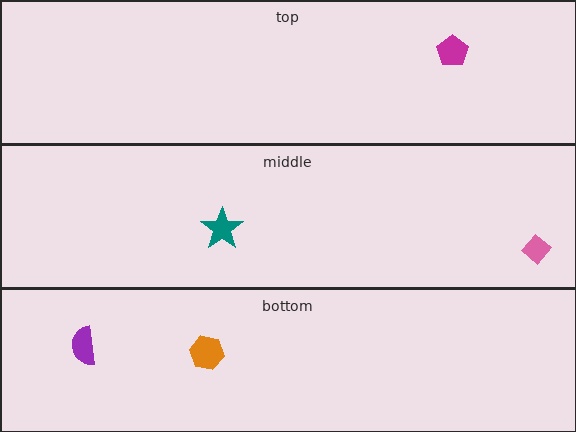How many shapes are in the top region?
1.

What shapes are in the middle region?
The teal star, the pink diamond.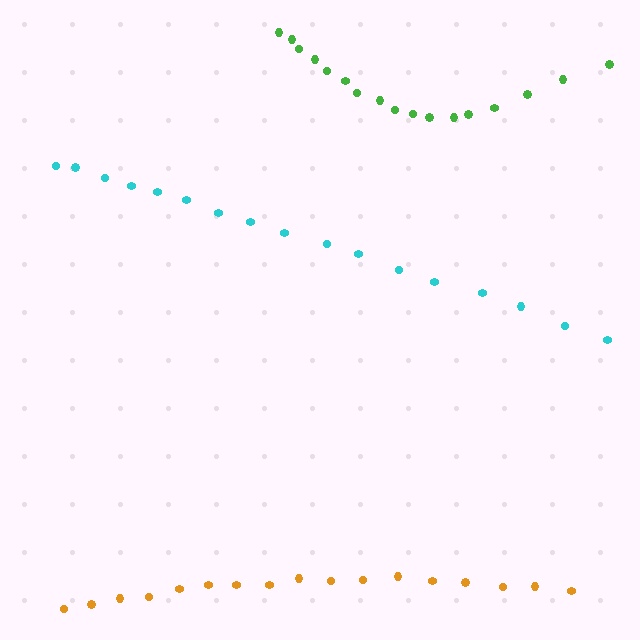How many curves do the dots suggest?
There are 3 distinct paths.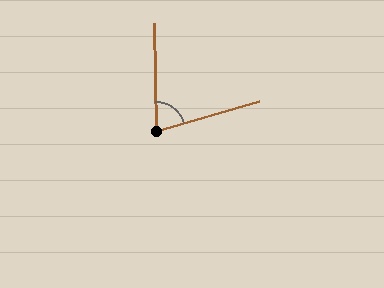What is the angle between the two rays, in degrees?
Approximately 75 degrees.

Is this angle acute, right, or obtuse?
It is acute.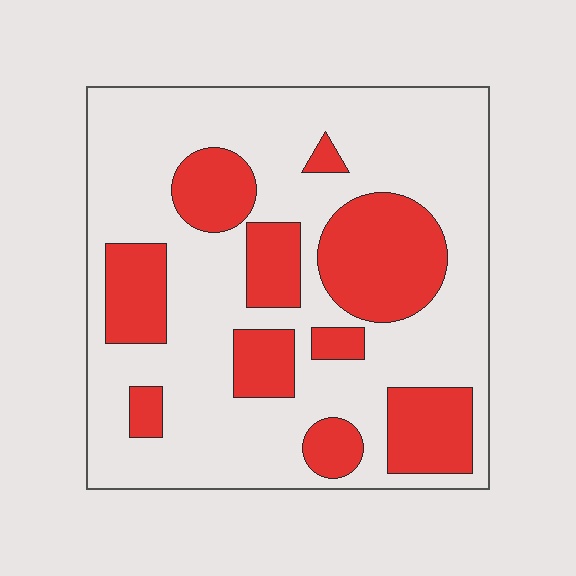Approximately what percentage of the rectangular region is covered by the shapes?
Approximately 30%.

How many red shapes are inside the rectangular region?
10.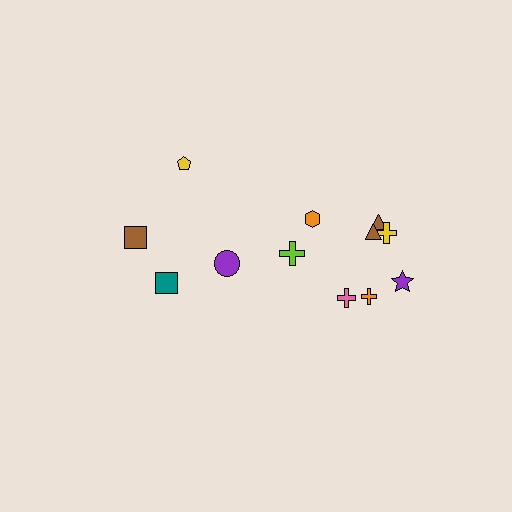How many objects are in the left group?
There are 4 objects.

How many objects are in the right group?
There are 8 objects.